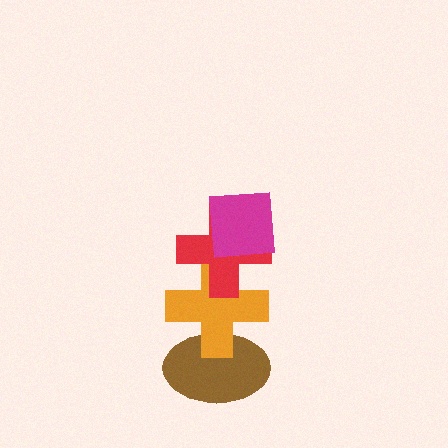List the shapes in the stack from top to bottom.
From top to bottom: the magenta square, the red cross, the orange cross, the brown ellipse.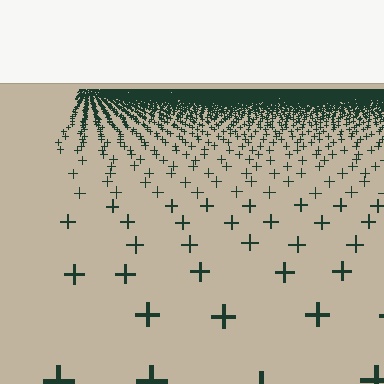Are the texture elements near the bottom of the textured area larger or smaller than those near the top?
Larger. Near the bottom, elements are closer to the viewer and appear at a bigger on-screen size.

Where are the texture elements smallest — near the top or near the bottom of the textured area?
Near the top.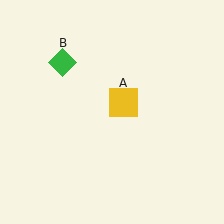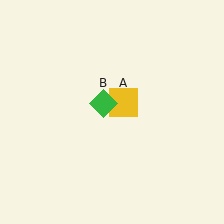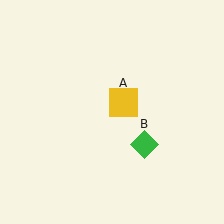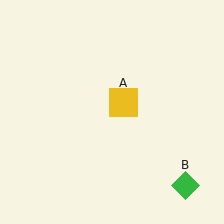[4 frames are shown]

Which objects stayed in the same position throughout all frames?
Yellow square (object A) remained stationary.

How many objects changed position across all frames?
1 object changed position: green diamond (object B).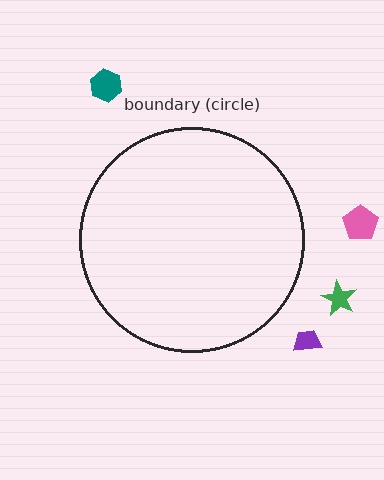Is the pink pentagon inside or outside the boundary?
Outside.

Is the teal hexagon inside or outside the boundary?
Outside.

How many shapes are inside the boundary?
0 inside, 4 outside.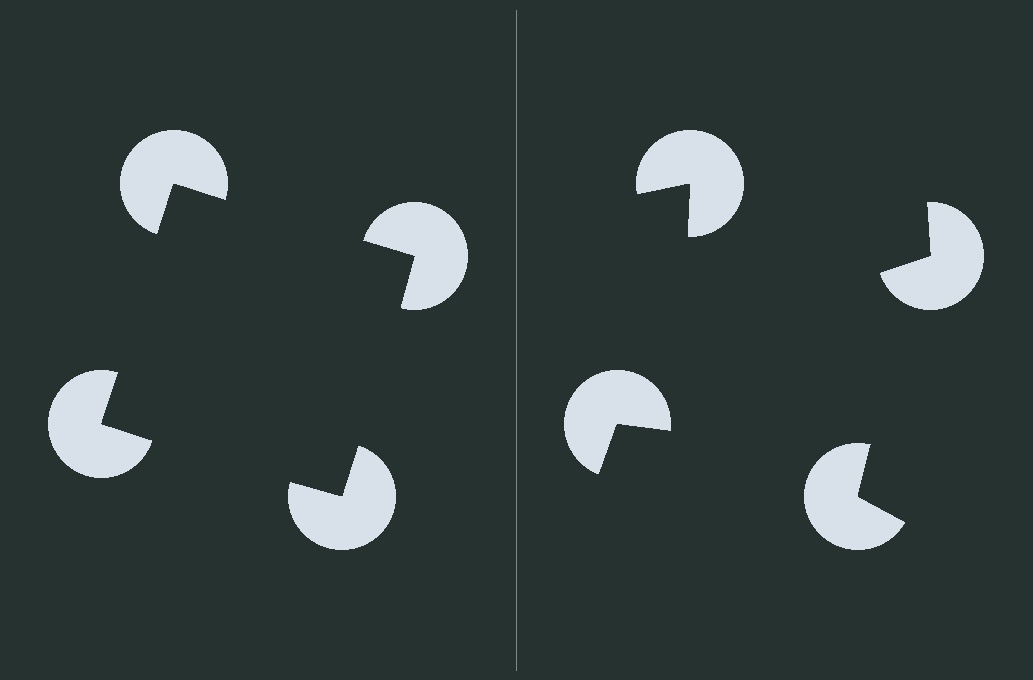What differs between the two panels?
The pac-man discs are positioned identically on both sides; only the wedge orientations differ. On the left they align to a square; on the right they are misaligned.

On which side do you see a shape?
An illusory square appears on the left side. On the right side the wedge cuts are rotated, so no coherent shape forms.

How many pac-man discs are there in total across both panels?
8 — 4 on each side.